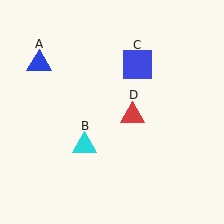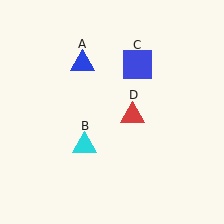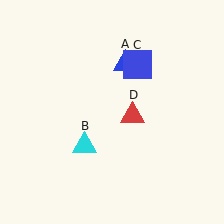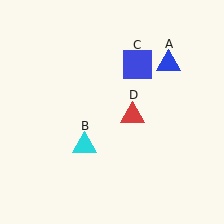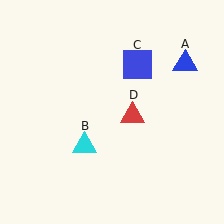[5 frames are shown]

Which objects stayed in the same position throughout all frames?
Cyan triangle (object B) and blue square (object C) and red triangle (object D) remained stationary.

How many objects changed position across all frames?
1 object changed position: blue triangle (object A).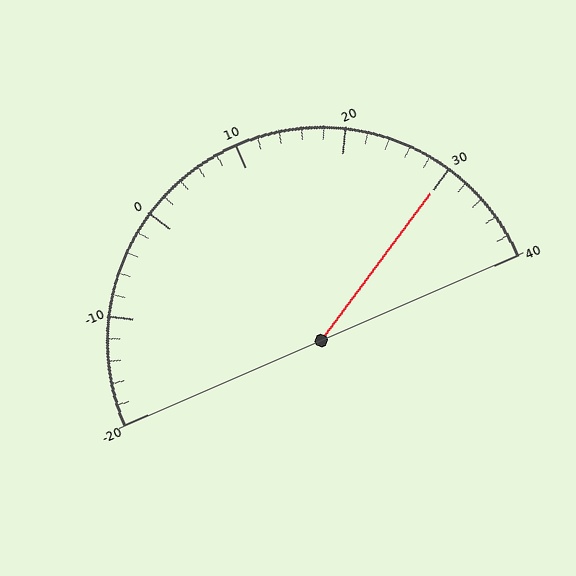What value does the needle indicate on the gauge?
The needle indicates approximately 30.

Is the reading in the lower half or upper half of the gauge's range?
The reading is in the upper half of the range (-20 to 40).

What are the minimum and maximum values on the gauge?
The gauge ranges from -20 to 40.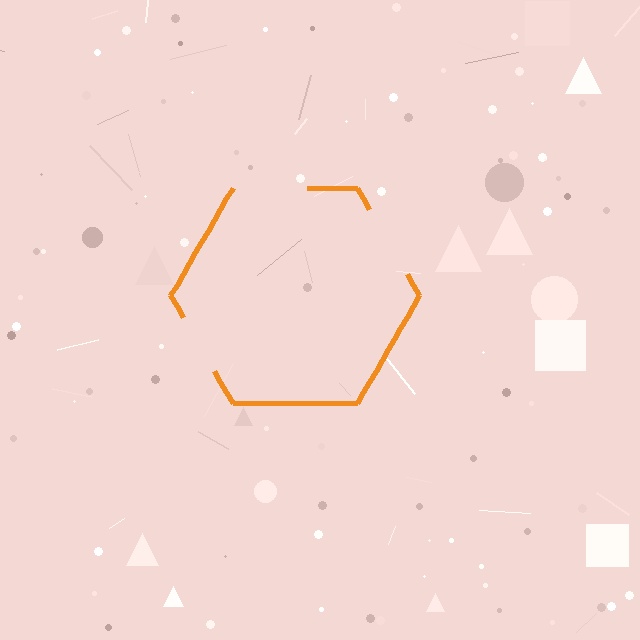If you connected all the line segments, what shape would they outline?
They would outline a hexagon.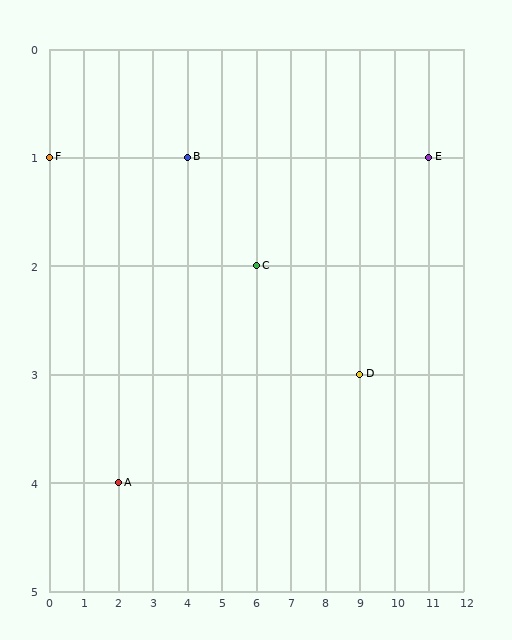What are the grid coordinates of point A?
Point A is at grid coordinates (2, 4).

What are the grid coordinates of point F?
Point F is at grid coordinates (0, 1).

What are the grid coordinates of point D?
Point D is at grid coordinates (9, 3).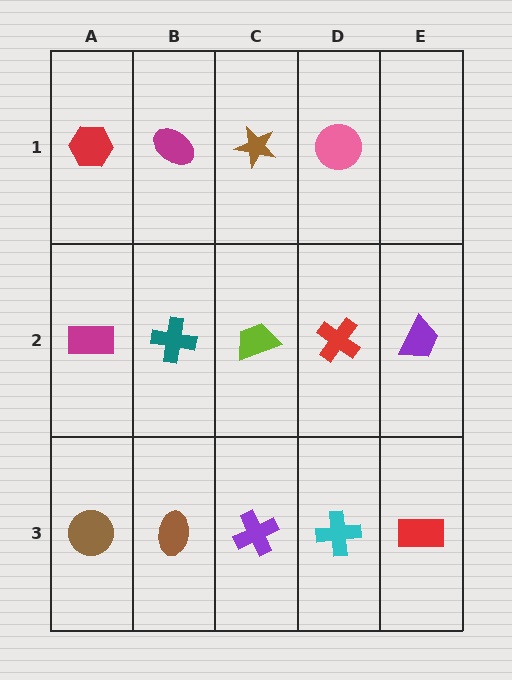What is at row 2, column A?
A magenta rectangle.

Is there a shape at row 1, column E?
No, that cell is empty.